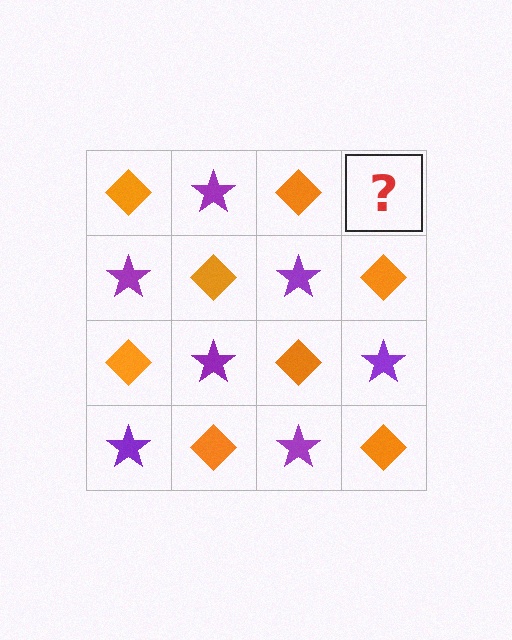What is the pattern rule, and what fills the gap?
The rule is that it alternates orange diamond and purple star in a checkerboard pattern. The gap should be filled with a purple star.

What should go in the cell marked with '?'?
The missing cell should contain a purple star.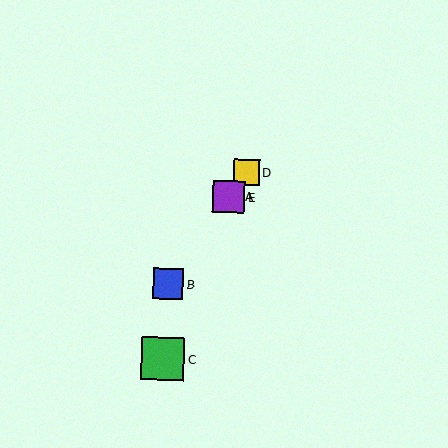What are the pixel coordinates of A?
Object A is at (230, 196).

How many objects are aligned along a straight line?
4 objects (A, B, D, E) are aligned along a straight line.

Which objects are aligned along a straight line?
Objects A, B, D, E are aligned along a straight line.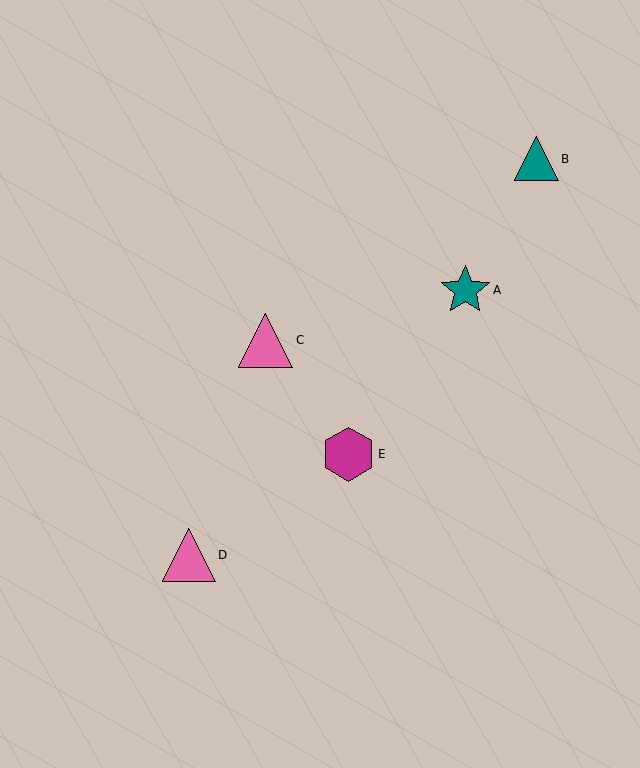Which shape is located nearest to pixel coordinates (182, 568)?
The pink triangle (labeled D) at (189, 555) is nearest to that location.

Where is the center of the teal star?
The center of the teal star is at (465, 290).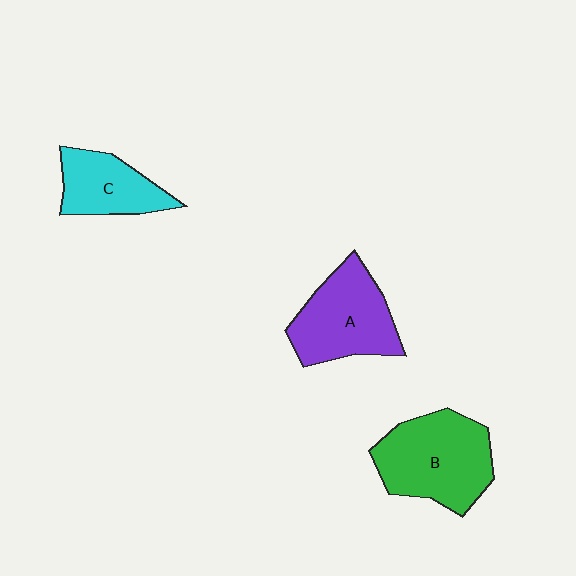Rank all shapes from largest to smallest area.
From largest to smallest: B (green), A (purple), C (cyan).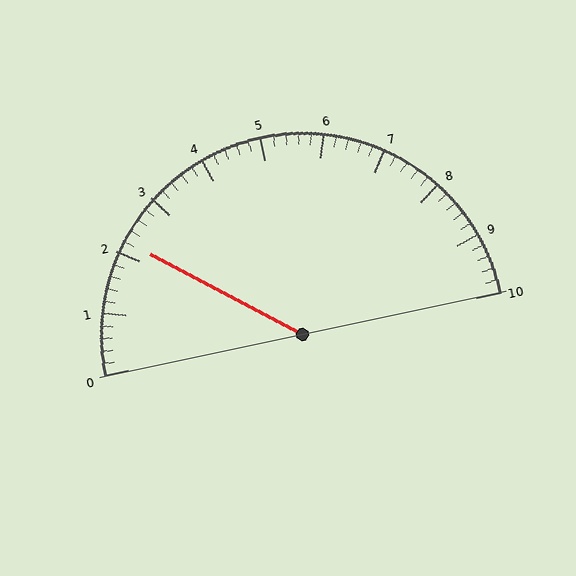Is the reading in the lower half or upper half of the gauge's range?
The reading is in the lower half of the range (0 to 10).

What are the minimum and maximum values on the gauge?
The gauge ranges from 0 to 10.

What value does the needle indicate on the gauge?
The needle indicates approximately 2.2.